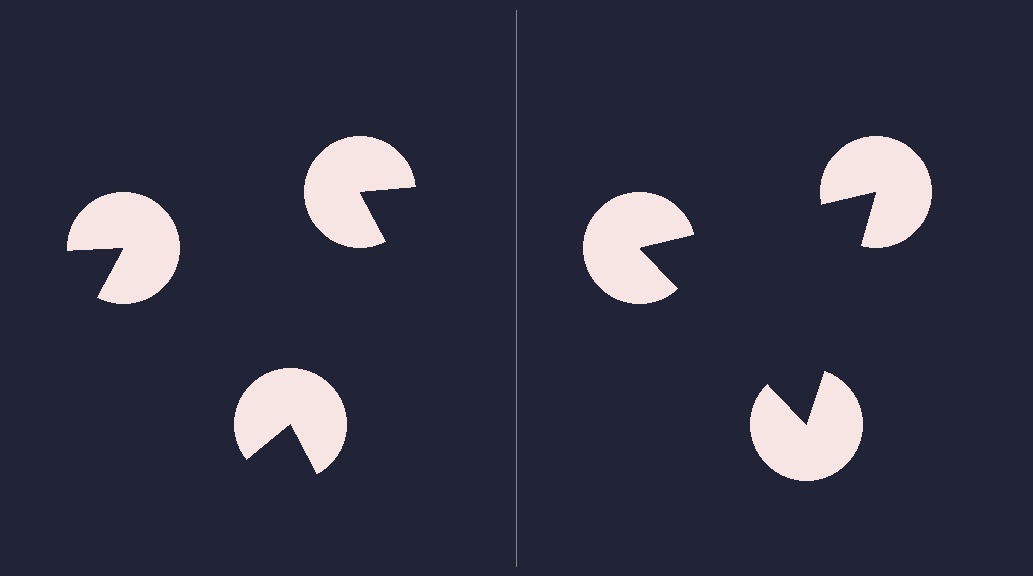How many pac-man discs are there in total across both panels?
6 — 3 on each side.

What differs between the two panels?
The pac-man discs are positioned identically on both sides; only the wedge orientations differ. On the right they align to a triangle; on the left they are misaligned.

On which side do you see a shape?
An illusory triangle appears on the right side. On the left side the wedge cuts are rotated, so no coherent shape forms.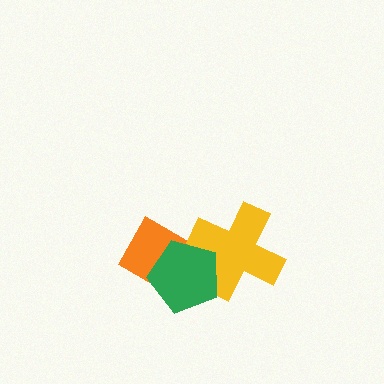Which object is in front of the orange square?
The green pentagon is in front of the orange square.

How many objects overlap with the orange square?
1 object overlaps with the orange square.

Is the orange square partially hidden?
Yes, it is partially covered by another shape.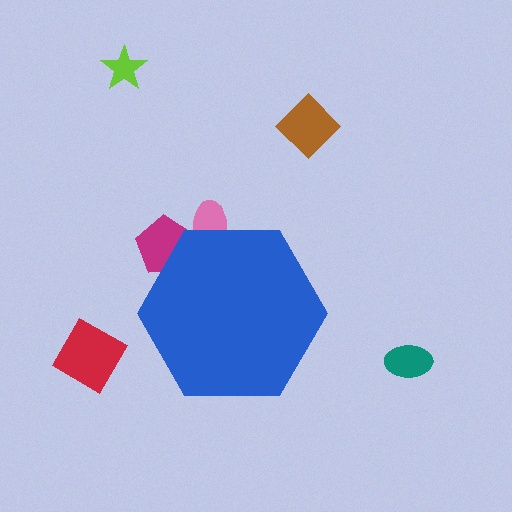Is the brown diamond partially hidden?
No, the brown diamond is fully visible.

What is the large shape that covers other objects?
A blue hexagon.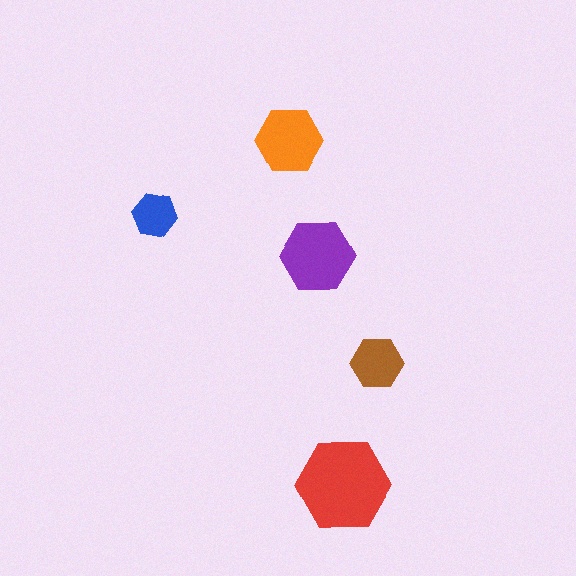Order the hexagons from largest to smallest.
the red one, the purple one, the orange one, the brown one, the blue one.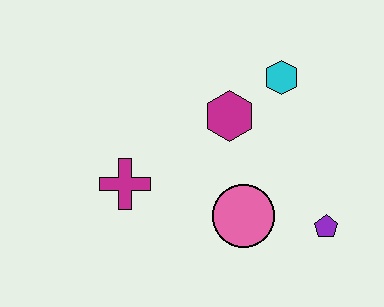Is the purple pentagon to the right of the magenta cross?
Yes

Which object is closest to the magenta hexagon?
The cyan hexagon is closest to the magenta hexagon.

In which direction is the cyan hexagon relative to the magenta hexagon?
The cyan hexagon is to the right of the magenta hexagon.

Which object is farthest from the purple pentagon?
The magenta cross is farthest from the purple pentagon.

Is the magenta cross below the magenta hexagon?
Yes